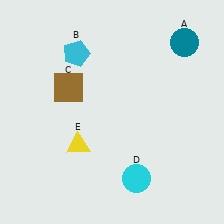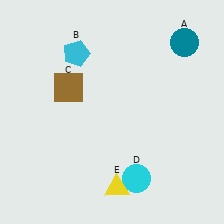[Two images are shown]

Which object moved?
The yellow triangle (E) moved down.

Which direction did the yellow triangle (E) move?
The yellow triangle (E) moved down.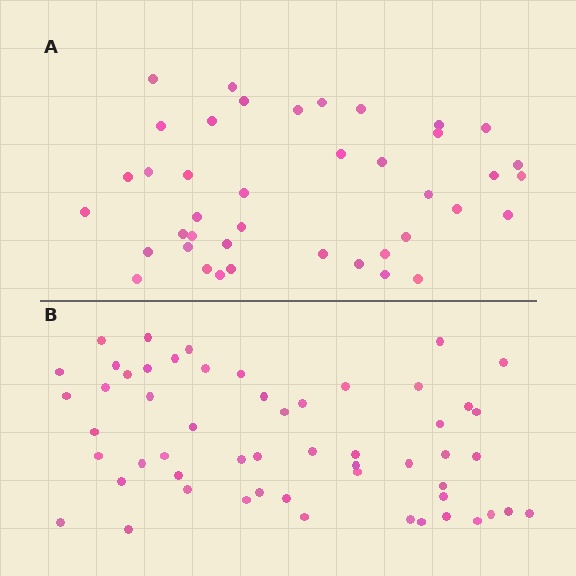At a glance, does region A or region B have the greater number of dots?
Region B (the bottom region) has more dots.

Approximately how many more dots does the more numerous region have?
Region B has approximately 15 more dots than region A.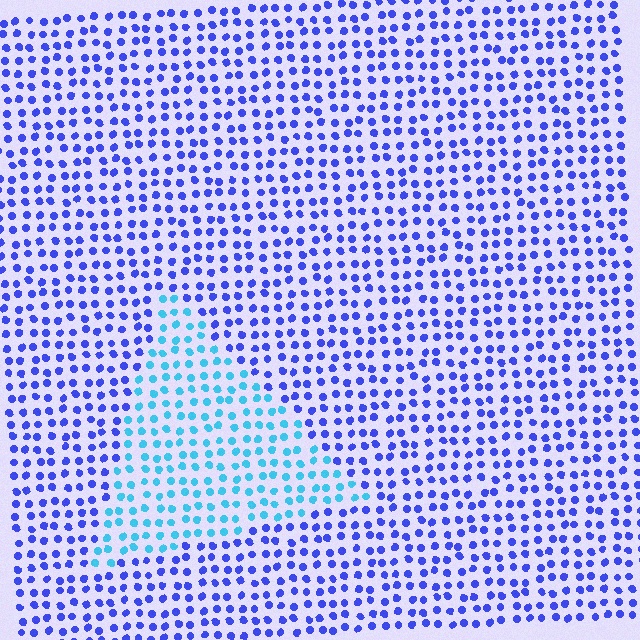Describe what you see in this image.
The image is filled with small blue elements in a uniform arrangement. A triangle-shaped region is visible where the elements are tinted to a slightly different hue, forming a subtle color boundary.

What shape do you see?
I see a triangle.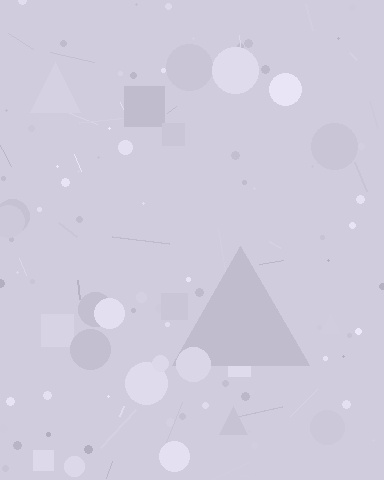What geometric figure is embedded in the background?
A triangle is embedded in the background.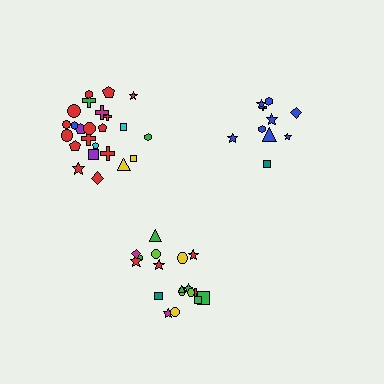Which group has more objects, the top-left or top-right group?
The top-left group.